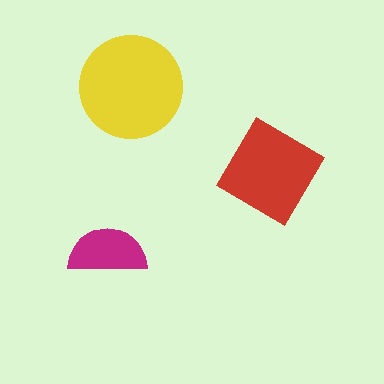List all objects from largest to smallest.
The yellow circle, the red diamond, the magenta semicircle.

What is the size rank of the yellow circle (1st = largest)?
1st.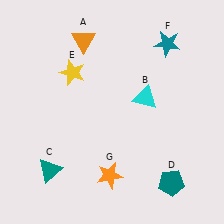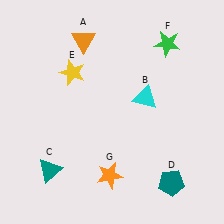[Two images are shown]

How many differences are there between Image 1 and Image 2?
There is 1 difference between the two images.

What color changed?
The star (F) changed from teal in Image 1 to green in Image 2.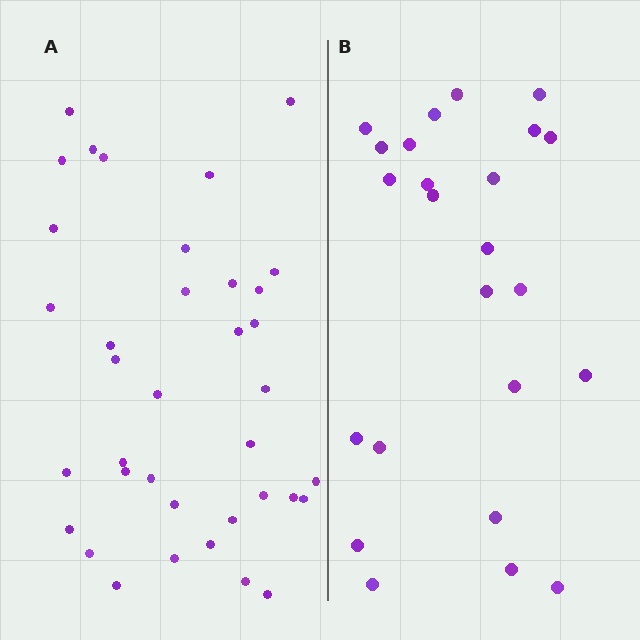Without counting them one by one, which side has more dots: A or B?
Region A (the left region) has more dots.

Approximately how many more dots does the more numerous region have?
Region A has approximately 15 more dots than region B.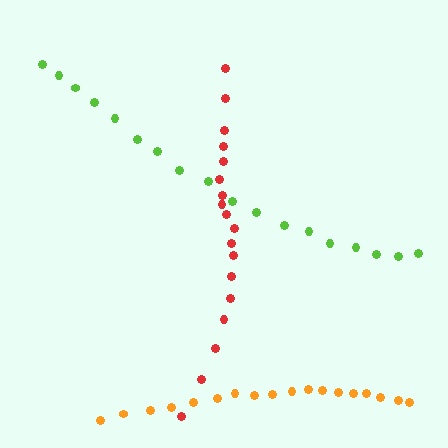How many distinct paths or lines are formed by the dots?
There are 3 distinct paths.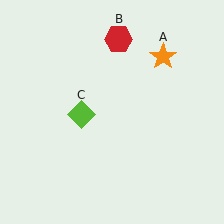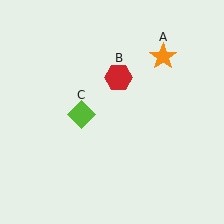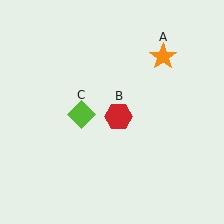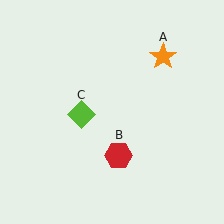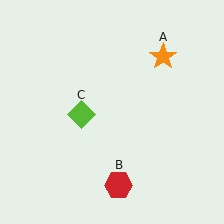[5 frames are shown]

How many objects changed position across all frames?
1 object changed position: red hexagon (object B).